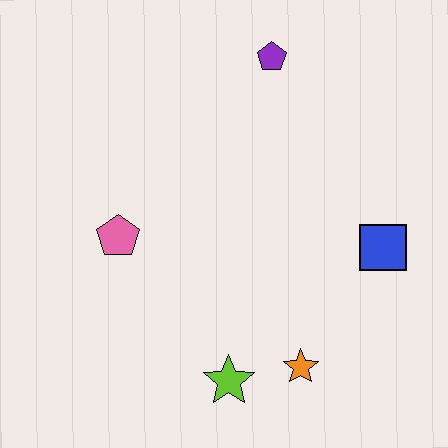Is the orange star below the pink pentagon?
Yes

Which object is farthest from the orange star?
The purple pentagon is farthest from the orange star.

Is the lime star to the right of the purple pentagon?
No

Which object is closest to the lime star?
The orange star is closest to the lime star.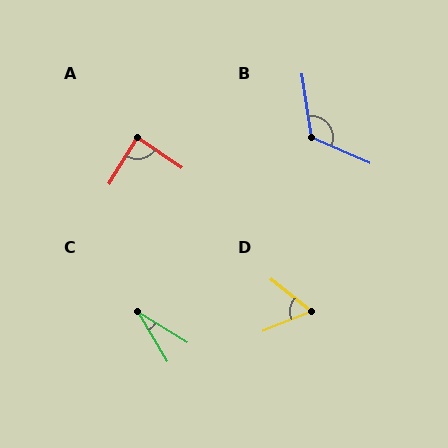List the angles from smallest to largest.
C (27°), D (60°), A (87°), B (122°).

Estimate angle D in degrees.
Approximately 60 degrees.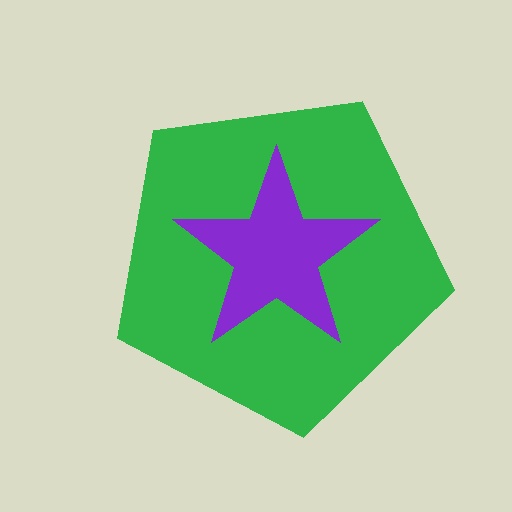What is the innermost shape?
The purple star.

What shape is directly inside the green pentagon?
The purple star.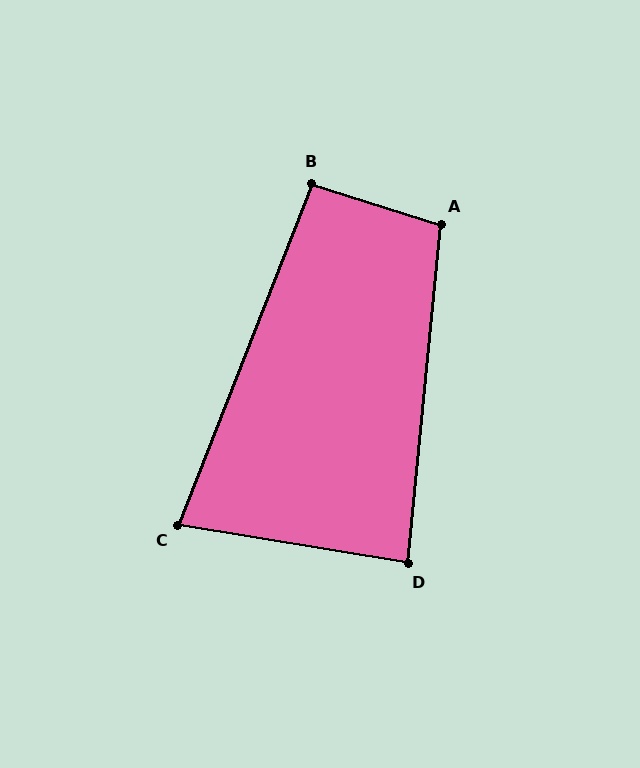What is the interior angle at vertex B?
Approximately 94 degrees (approximately right).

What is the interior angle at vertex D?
Approximately 86 degrees (approximately right).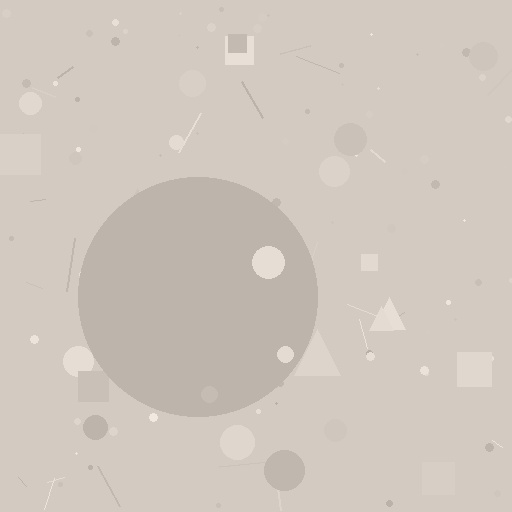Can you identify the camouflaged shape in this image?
The camouflaged shape is a circle.